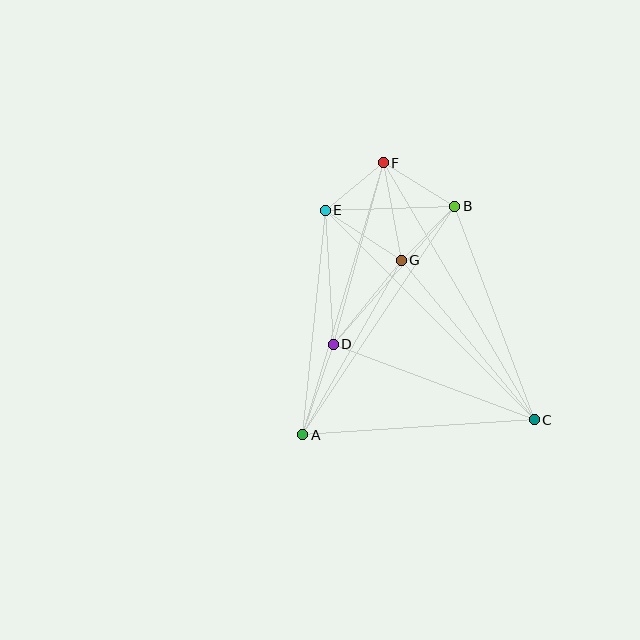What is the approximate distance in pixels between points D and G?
The distance between D and G is approximately 108 pixels.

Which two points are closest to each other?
Points E and F are closest to each other.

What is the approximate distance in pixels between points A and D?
The distance between A and D is approximately 95 pixels.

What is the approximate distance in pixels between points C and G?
The distance between C and G is approximately 207 pixels.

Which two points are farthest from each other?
Points C and F are farthest from each other.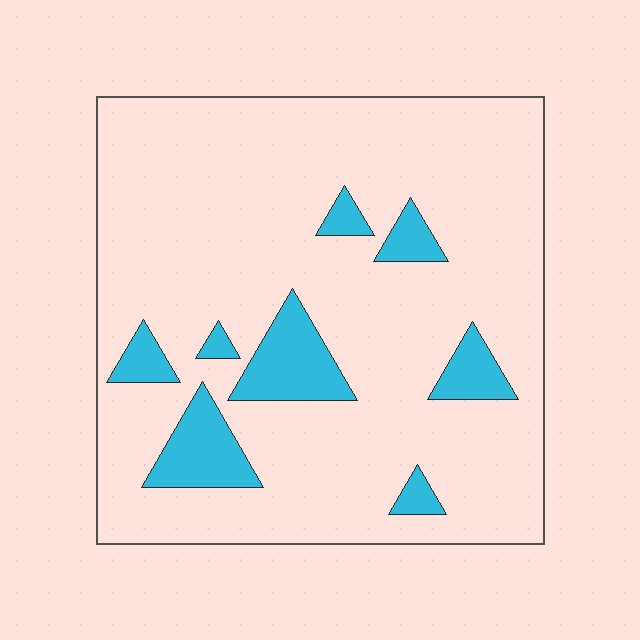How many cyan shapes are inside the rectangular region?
8.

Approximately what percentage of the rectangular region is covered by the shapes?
Approximately 15%.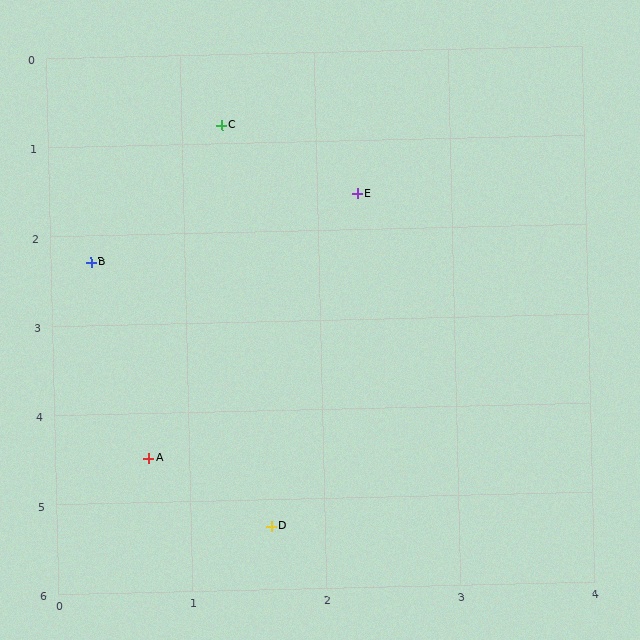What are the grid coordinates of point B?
Point B is at approximately (0.3, 2.3).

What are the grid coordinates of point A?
Point A is at approximately (0.7, 4.5).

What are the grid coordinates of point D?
Point D is at approximately (1.6, 5.3).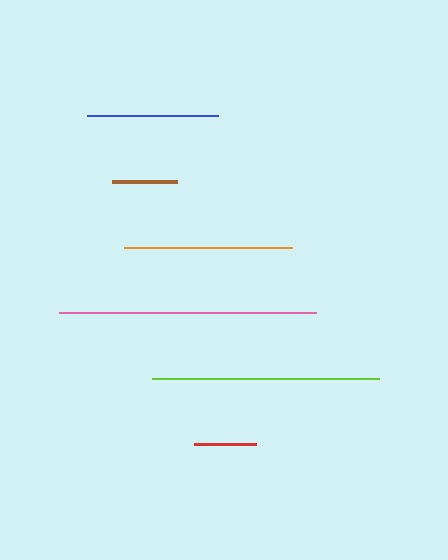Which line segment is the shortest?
The red line is the shortest at approximately 61 pixels.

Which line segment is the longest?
The pink line is the longest at approximately 257 pixels.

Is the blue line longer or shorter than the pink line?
The pink line is longer than the blue line.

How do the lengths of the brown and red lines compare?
The brown and red lines are approximately the same length.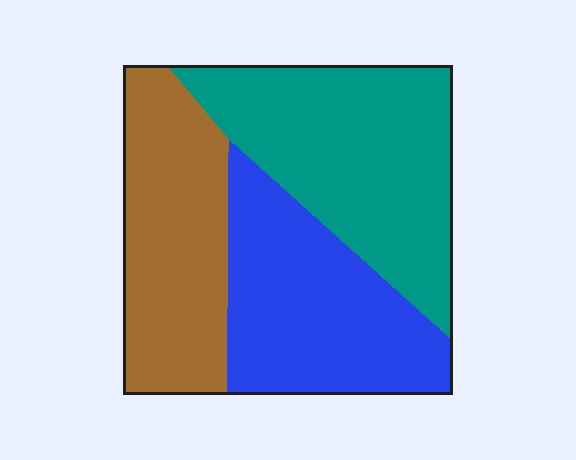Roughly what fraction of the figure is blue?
Blue takes up about one third (1/3) of the figure.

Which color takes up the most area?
Teal, at roughly 40%.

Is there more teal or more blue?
Teal.